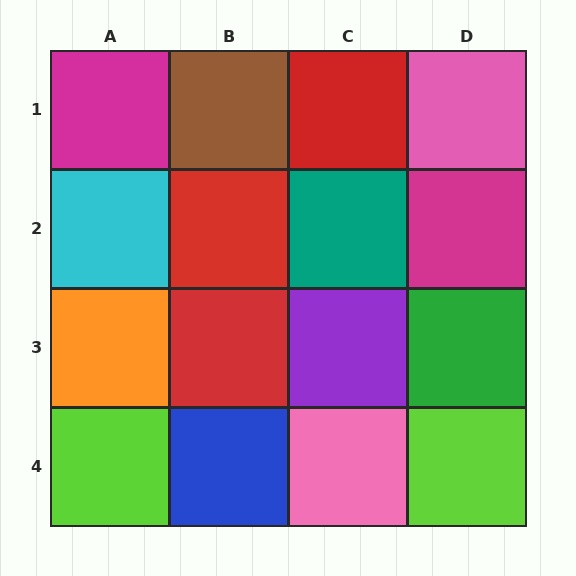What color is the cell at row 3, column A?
Orange.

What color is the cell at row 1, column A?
Magenta.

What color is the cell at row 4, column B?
Blue.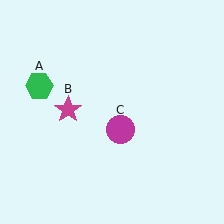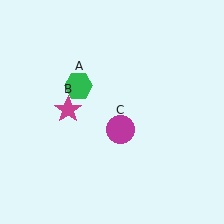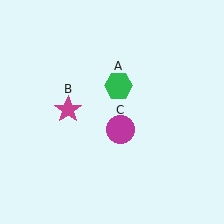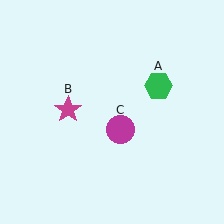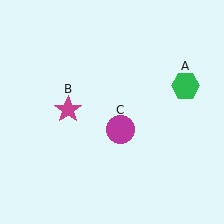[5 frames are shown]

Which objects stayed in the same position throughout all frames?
Magenta star (object B) and magenta circle (object C) remained stationary.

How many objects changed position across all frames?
1 object changed position: green hexagon (object A).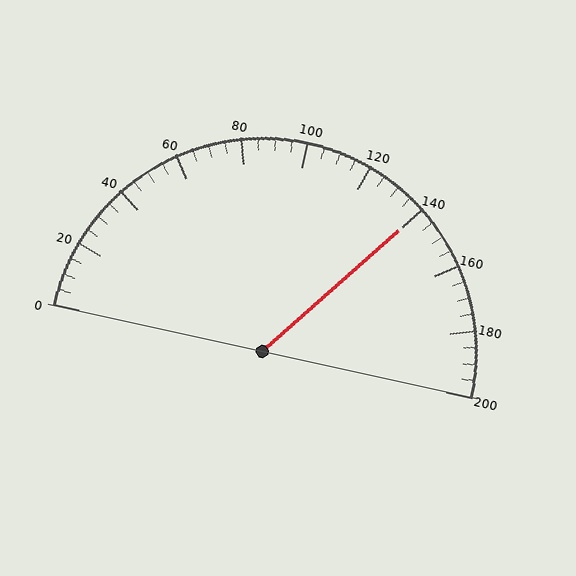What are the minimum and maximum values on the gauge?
The gauge ranges from 0 to 200.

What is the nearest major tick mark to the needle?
The nearest major tick mark is 140.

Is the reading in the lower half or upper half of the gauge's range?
The reading is in the upper half of the range (0 to 200).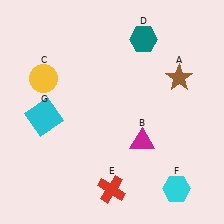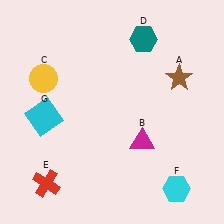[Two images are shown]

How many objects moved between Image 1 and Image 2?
1 object moved between the two images.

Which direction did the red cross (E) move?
The red cross (E) moved left.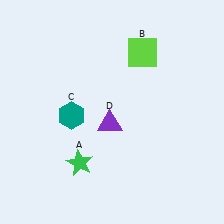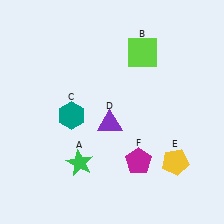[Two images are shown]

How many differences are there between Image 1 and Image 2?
There are 2 differences between the two images.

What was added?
A yellow pentagon (E), a magenta pentagon (F) were added in Image 2.